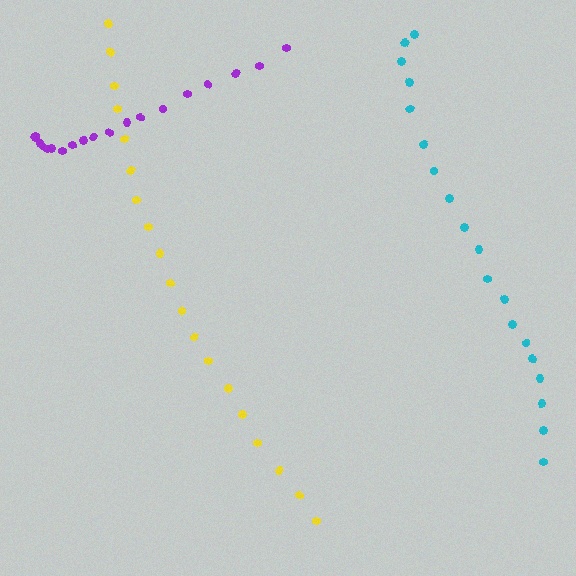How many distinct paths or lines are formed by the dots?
There are 3 distinct paths.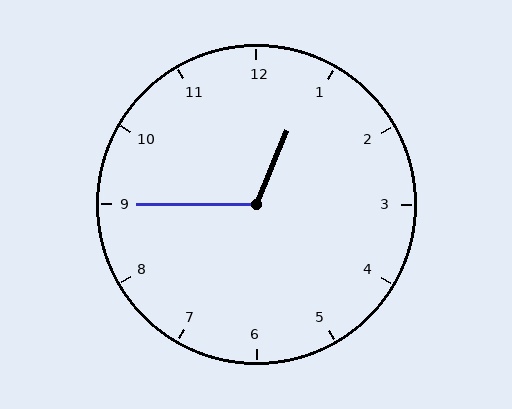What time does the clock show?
12:45.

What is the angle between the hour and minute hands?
Approximately 112 degrees.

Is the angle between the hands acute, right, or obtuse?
It is obtuse.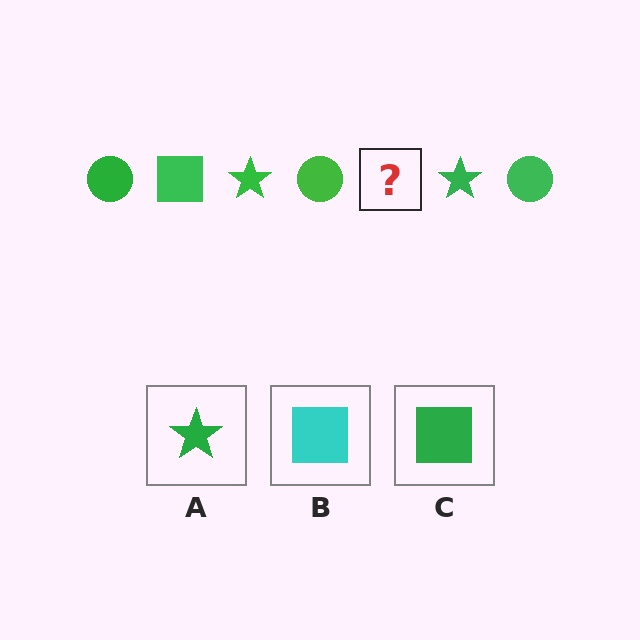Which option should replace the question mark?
Option C.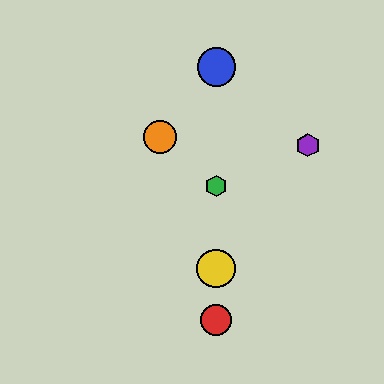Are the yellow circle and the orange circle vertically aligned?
No, the yellow circle is at x≈216 and the orange circle is at x≈160.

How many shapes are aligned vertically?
4 shapes (the red circle, the blue circle, the green hexagon, the yellow circle) are aligned vertically.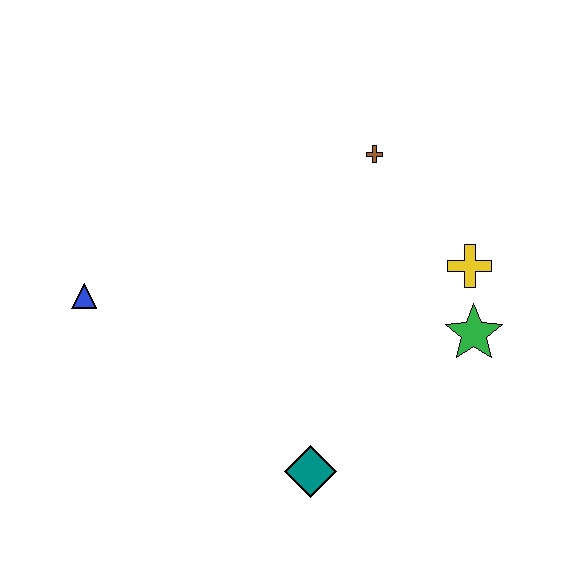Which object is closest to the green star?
The yellow cross is closest to the green star.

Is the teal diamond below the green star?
Yes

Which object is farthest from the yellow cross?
The blue triangle is farthest from the yellow cross.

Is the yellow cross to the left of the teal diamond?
No